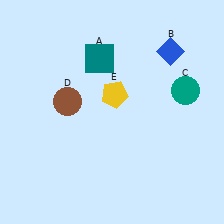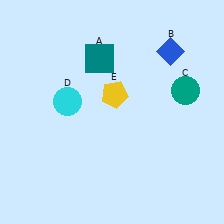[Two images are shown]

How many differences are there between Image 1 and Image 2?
There is 1 difference between the two images.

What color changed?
The circle (D) changed from brown in Image 1 to cyan in Image 2.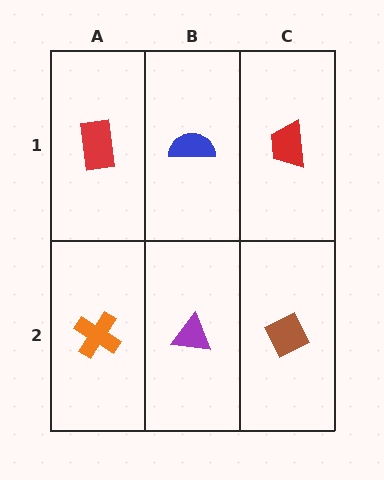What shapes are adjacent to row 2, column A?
A red rectangle (row 1, column A), a purple triangle (row 2, column B).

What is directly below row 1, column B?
A purple triangle.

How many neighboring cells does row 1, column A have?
2.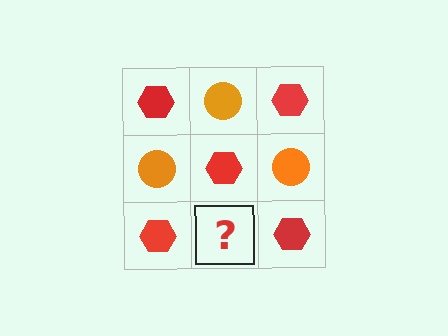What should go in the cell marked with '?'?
The missing cell should contain an orange circle.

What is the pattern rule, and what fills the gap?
The rule is that it alternates red hexagon and orange circle in a checkerboard pattern. The gap should be filled with an orange circle.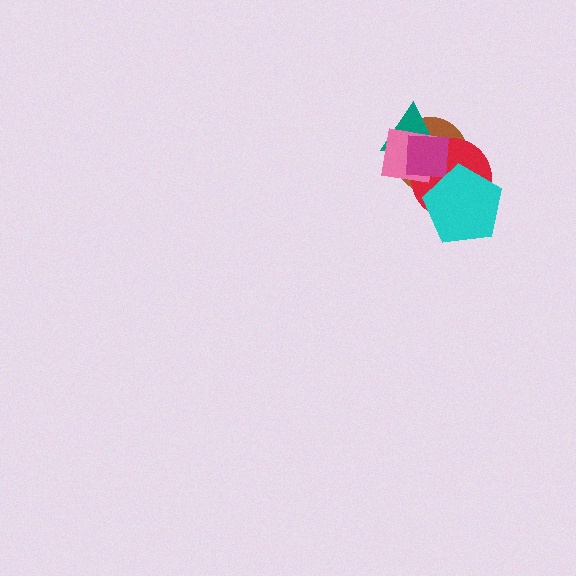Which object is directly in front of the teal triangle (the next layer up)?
The pink square is directly in front of the teal triangle.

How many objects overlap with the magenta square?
5 objects overlap with the magenta square.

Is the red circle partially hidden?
Yes, it is partially covered by another shape.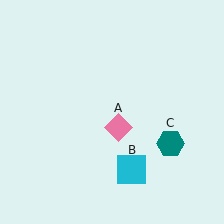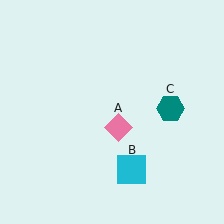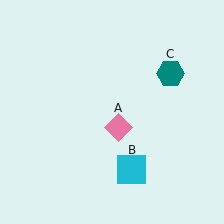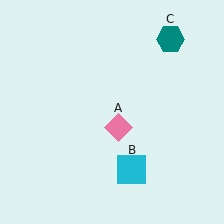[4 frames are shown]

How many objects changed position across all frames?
1 object changed position: teal hexagon (object C).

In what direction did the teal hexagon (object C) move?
The teal hexagon (object C) moved up.